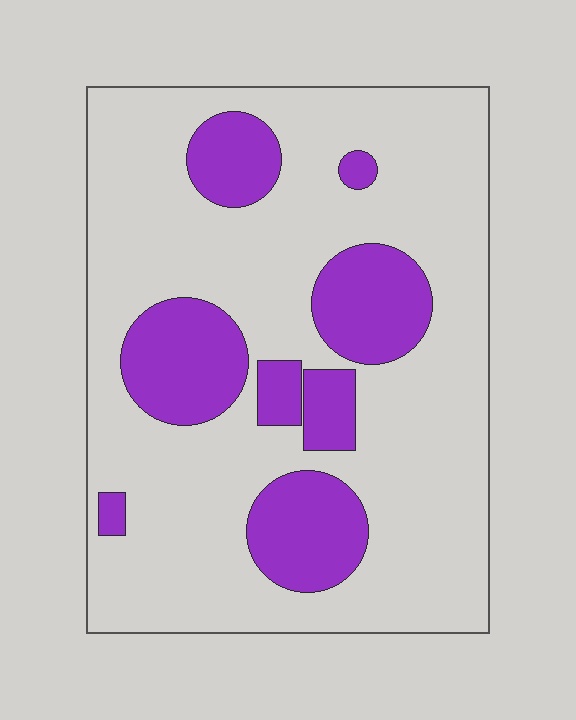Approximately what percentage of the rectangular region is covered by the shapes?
Approximately 25%.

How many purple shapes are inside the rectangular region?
8.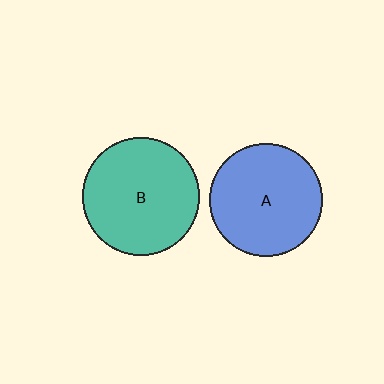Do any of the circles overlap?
No, none of the circles overlap.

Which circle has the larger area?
Circle B (teal).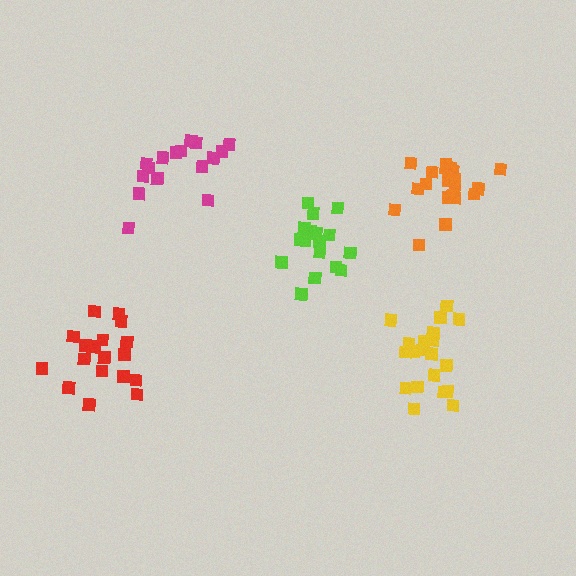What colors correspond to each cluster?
The clusters are colored: magenta, orange, red, yellow, lime.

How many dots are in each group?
Group 1: 16 dots, Group 2: 20 dots, Group 3: 19 dots, Group 4: 20 dots, Group 5: 17 dots (92 total).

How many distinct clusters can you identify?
There are 5 distinct clusters.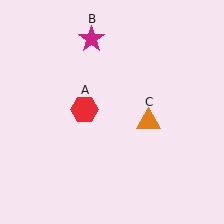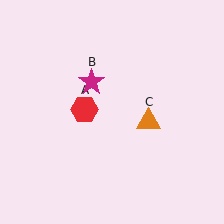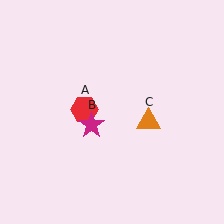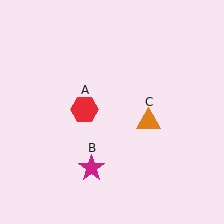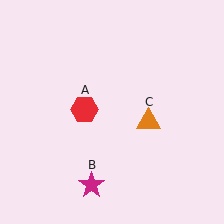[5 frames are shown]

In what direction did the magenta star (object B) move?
The magenta star (object B) moved down.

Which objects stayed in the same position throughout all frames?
Red hexagon (object A) and orange triangle (object C) remained stationary.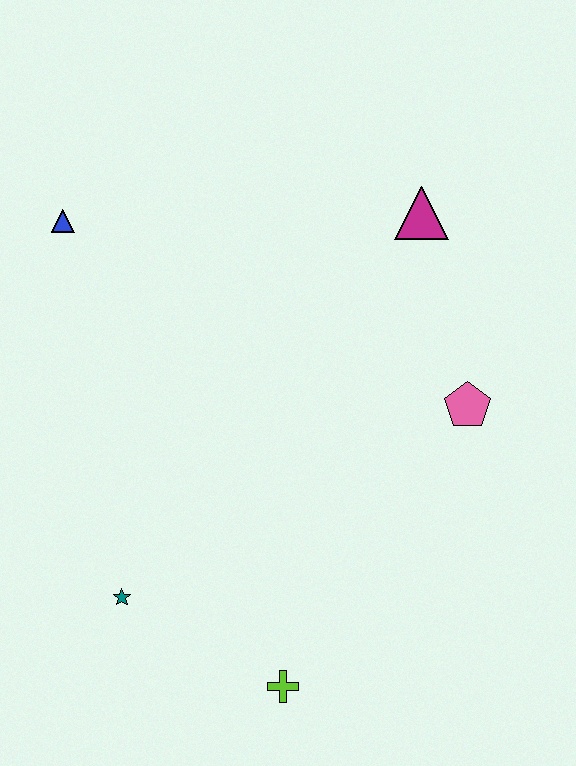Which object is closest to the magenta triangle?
The pink pentagon is closest to the magenta triangle.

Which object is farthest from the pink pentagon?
The blue triangle is farthest from the pink pentagon.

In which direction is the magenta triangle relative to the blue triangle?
The magenta triangle is to the right of the blue triangle.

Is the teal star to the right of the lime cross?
No